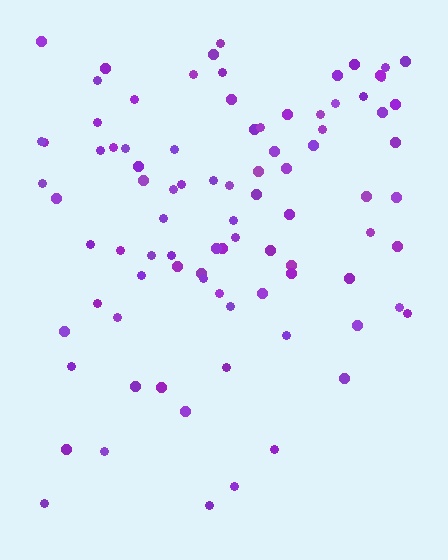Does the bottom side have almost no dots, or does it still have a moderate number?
Still a moderate number, just noticeably fewer than the top.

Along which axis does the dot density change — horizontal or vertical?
Vertical.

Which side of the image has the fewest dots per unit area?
The bottom.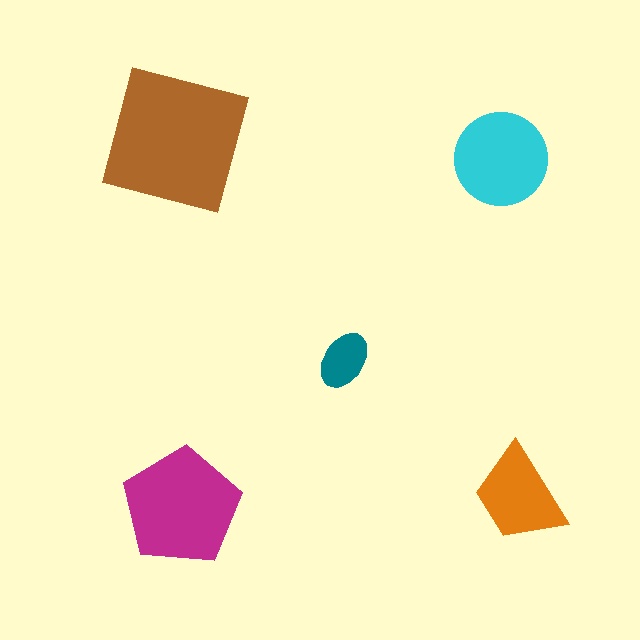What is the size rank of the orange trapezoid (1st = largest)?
4th.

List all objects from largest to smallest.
The brown square, the magenta pentagon, the cyan circle, the orange trapezoid, the teal ellipse.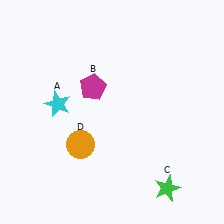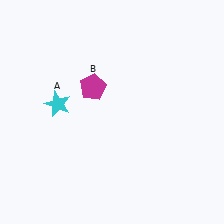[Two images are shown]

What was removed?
The green star (C), the orange circle (D) were removed in Image 2.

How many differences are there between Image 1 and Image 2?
There are 2 differences between the two images.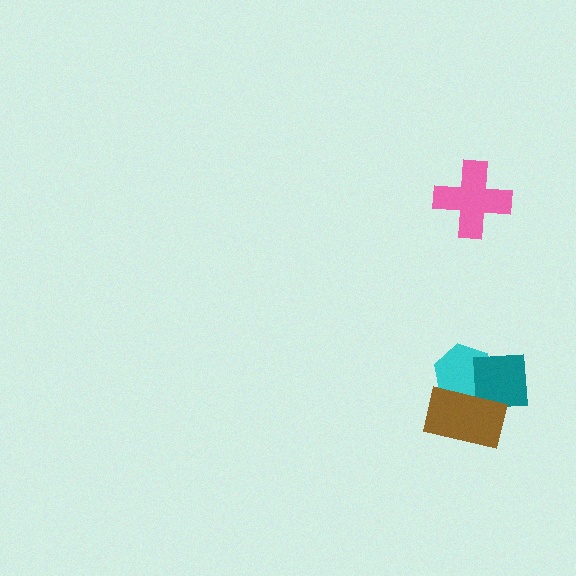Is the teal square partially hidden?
Yes, it is partially covered by another shape.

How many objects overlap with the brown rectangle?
2 objects overlap with the brown rectangle.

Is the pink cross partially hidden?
No, no other shape covers it.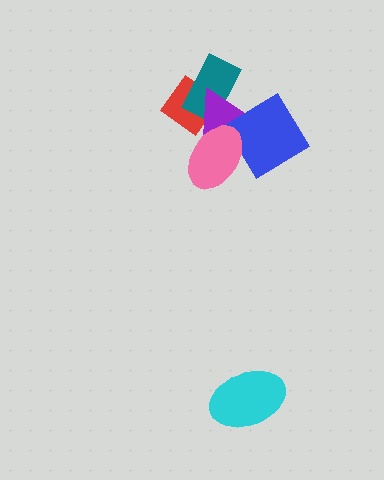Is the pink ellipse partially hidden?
No, no other shape covers it.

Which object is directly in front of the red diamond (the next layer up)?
The teal rectangle is directly in front of the red diamond.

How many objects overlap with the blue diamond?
2 objects overlap with the blue diamond.